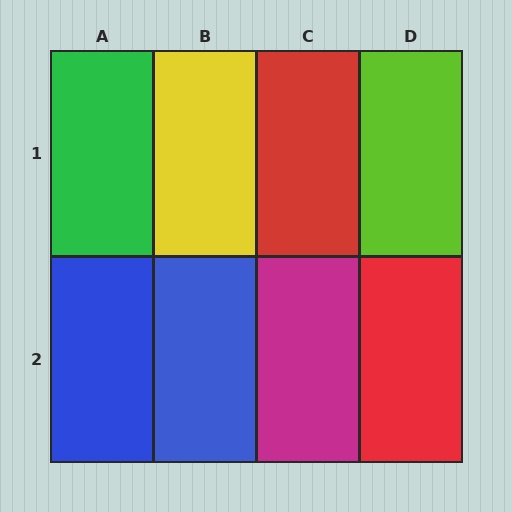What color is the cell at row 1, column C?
Red.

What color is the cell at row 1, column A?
Green.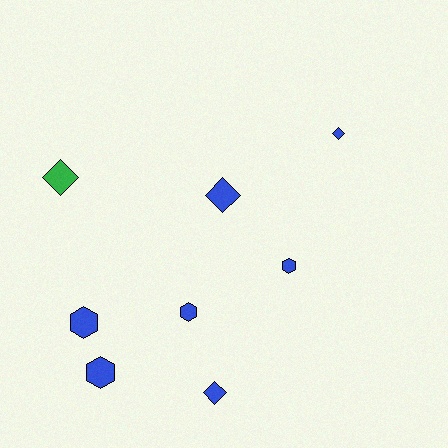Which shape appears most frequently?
Diamond, with 4 objects.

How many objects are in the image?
There are 8 objects.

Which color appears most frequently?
Blue, with 7 objects.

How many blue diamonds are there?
There are 3 blue diamonds.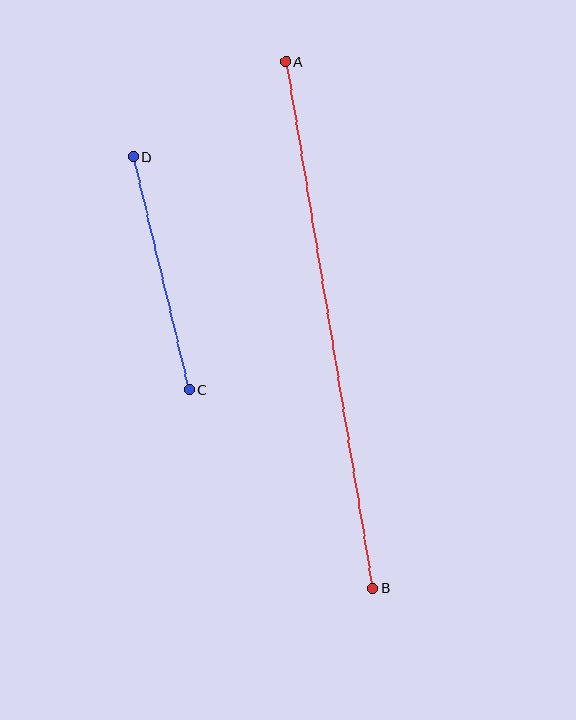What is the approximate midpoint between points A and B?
The midpoint is at approximately (329, 325) pixels.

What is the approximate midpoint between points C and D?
The midpoint is at approximately (161, 273) pixels.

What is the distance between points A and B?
The distance is approximately 534 pixels.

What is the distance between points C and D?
The distance is approximately 240 pixels.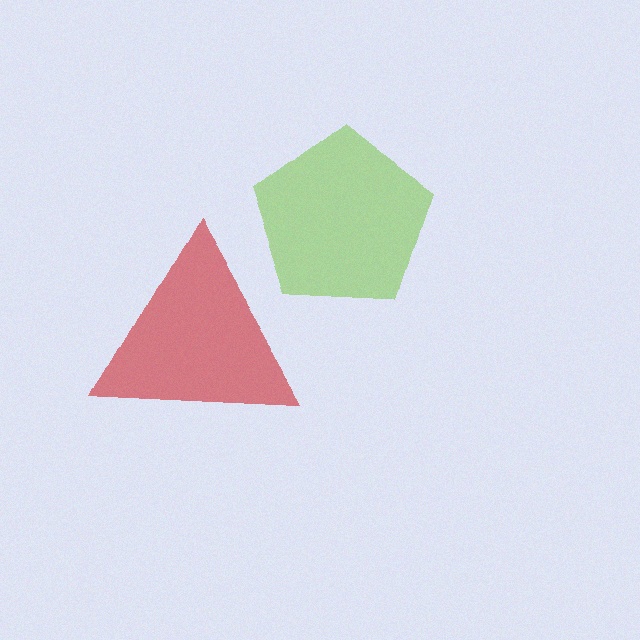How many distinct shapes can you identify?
There are 2 distinct shapes: a red triangle, a lime pentagon.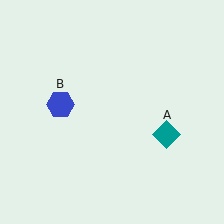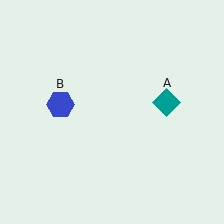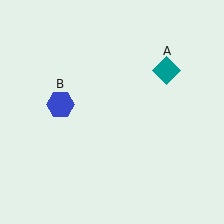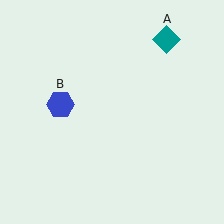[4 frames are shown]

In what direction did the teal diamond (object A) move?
The teal diamond (object A) moved up.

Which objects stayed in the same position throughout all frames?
Blue hexagon (object B) remained stationary.